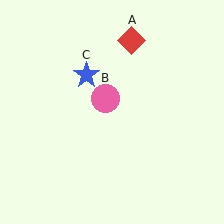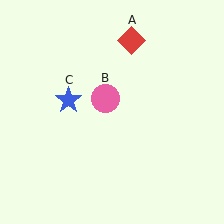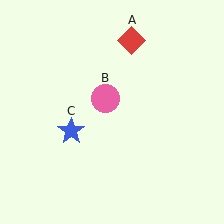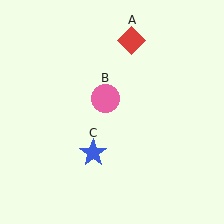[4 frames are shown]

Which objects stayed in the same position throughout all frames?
Red diamond (object A) and pink circle (object B) remained stationary.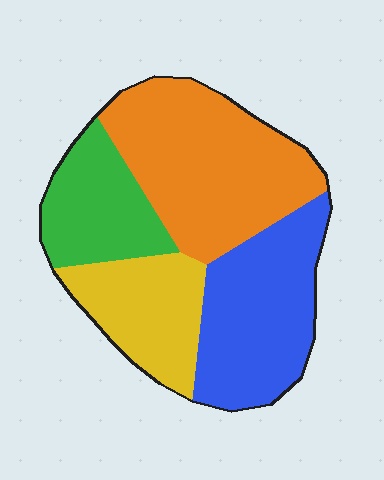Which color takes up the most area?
Orange, at roughly 35%.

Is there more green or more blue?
Blue.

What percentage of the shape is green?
Green covers about 20% of the shape.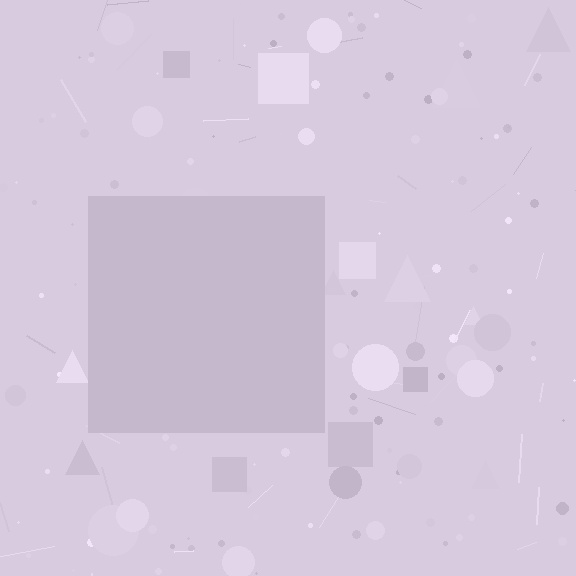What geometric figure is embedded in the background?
A square is embedded in the background.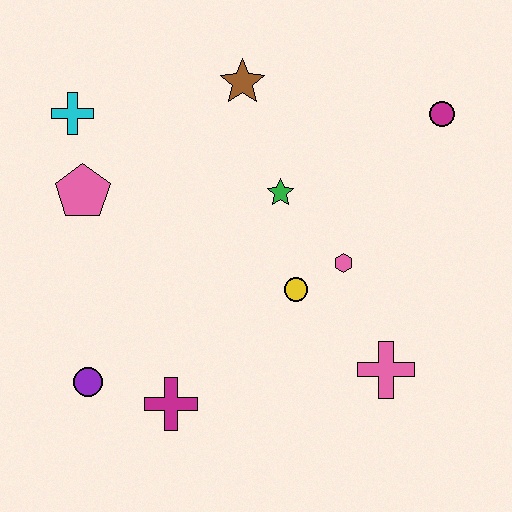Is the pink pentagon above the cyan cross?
No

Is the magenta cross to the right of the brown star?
No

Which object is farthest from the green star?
The purple circle is farthest from the green star.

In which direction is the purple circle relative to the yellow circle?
The purple circle is to the left of the yellow circle.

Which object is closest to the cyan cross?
The pink pentagon is closest to the cyan cross.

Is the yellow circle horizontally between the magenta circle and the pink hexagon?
No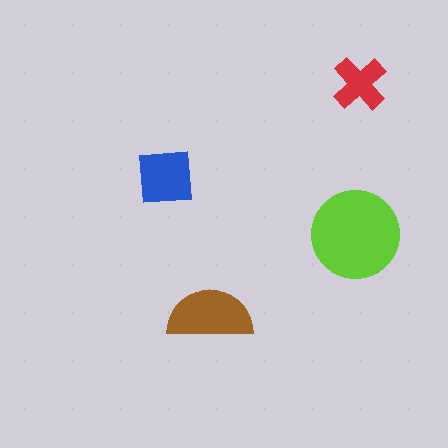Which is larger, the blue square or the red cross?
The blue square.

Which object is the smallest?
The red cross.